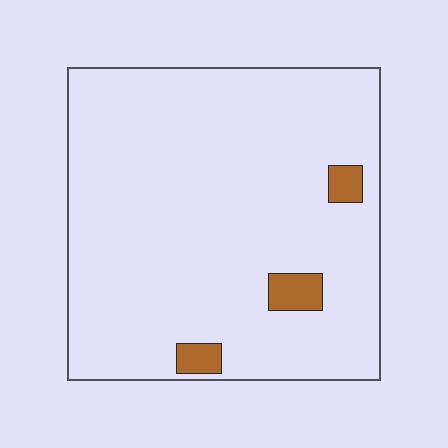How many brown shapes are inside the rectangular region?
3.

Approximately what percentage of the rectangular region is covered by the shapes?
Approximately 5%.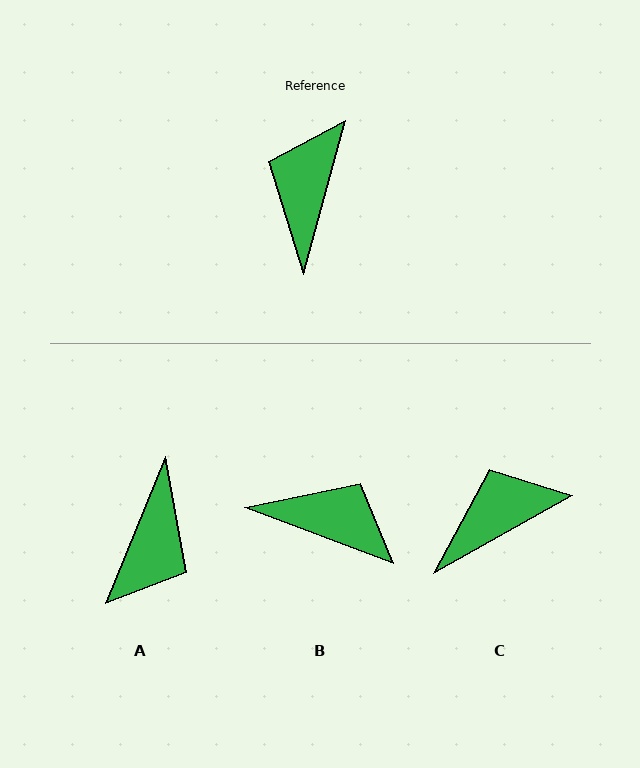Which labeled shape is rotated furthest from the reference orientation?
A, about 173 degrees away.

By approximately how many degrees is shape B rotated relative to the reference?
Approximately 95 degrees clockwise.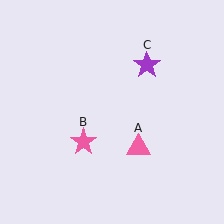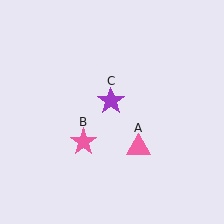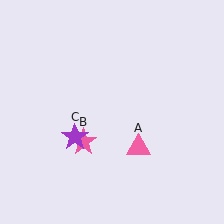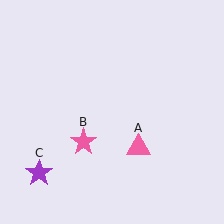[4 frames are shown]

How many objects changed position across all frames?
1 object changed position: purple star (object C).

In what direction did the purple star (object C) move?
The purple star (object C) moved down and to the left.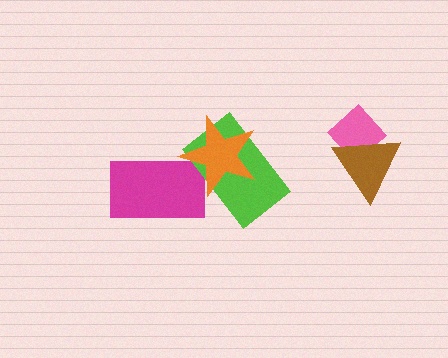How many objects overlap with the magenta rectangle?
2 objects overlap with the magenta rectangle.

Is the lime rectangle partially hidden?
Yes, it is partially covered by another shape.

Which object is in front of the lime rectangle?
The orange star is in front of the lime rectangle.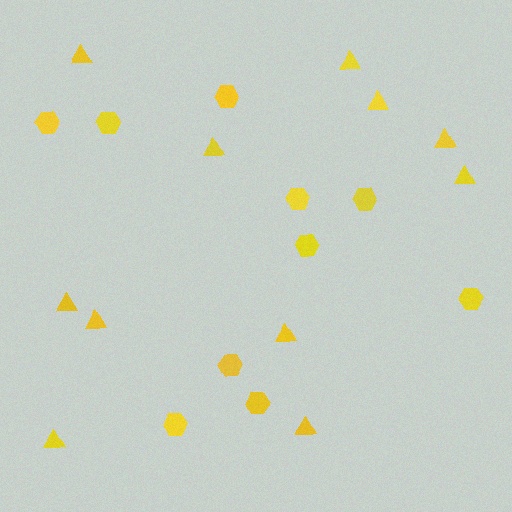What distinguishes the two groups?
There are 2 groups: one group of hexagons (10) and one group of triangles (11).